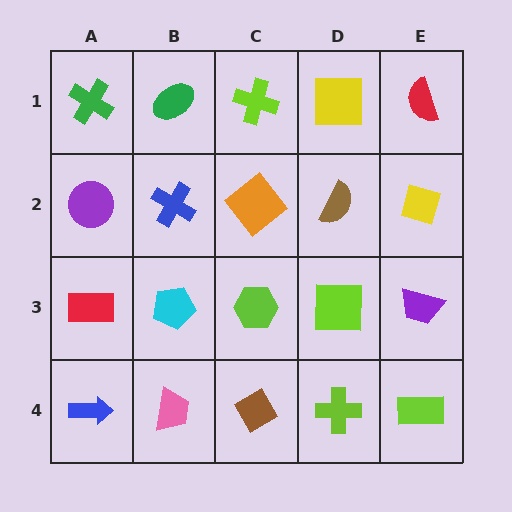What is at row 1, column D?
A yellow square.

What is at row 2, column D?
A brown semicircle.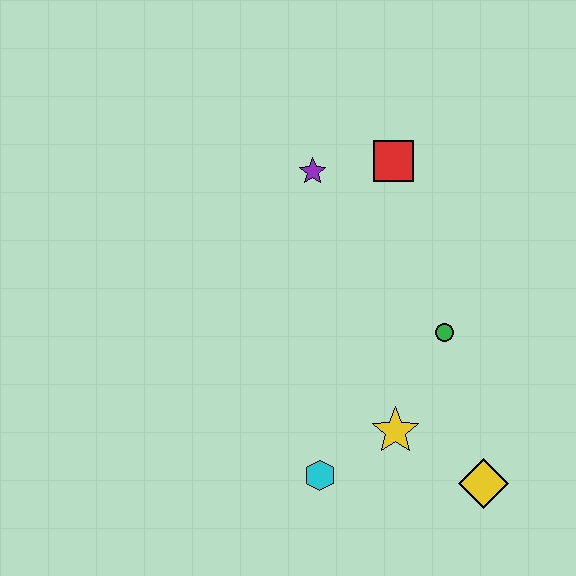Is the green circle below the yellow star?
No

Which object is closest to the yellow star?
The cyan hexagon is closest to the yellow star.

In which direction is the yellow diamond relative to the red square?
The yellow diamond is below the red square.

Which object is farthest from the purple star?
The yellow diamond is farthest from the purple star.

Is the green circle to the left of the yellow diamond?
Yes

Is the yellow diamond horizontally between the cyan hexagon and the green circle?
No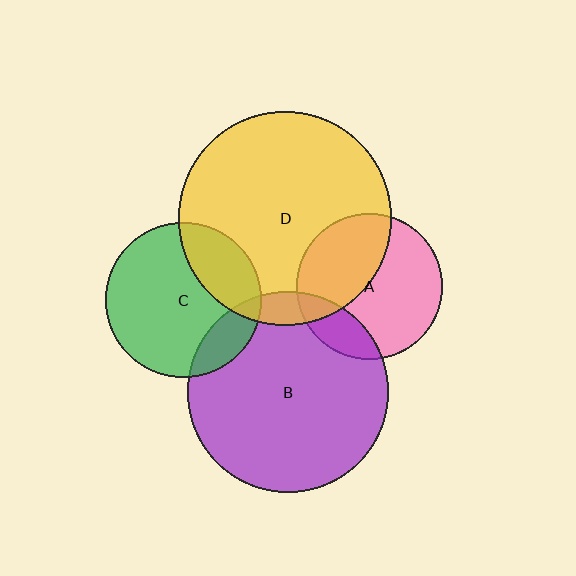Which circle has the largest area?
Circle D (yellow).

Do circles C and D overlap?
Yes.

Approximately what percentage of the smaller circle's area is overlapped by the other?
Approximately 25%.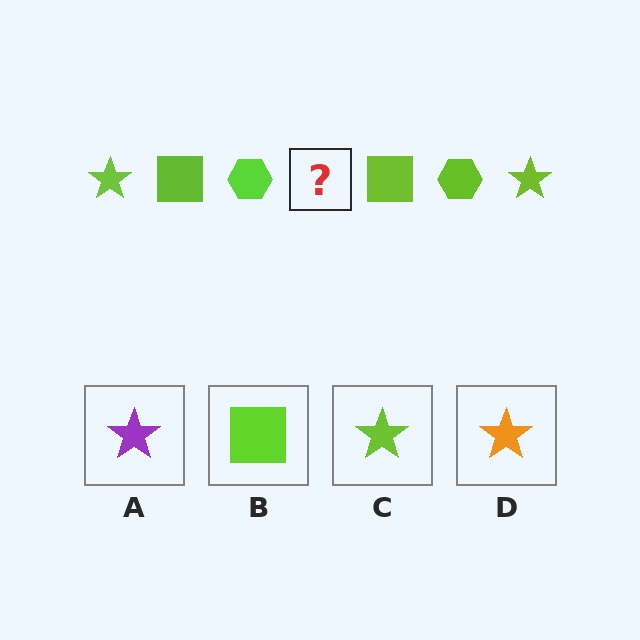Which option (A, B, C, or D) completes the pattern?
C.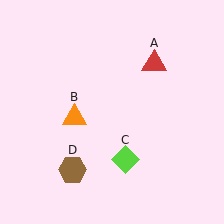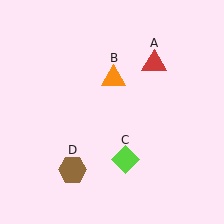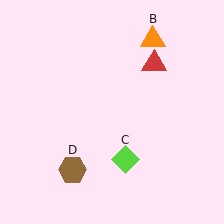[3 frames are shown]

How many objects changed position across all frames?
1 object changed position: orange triangle (object B).